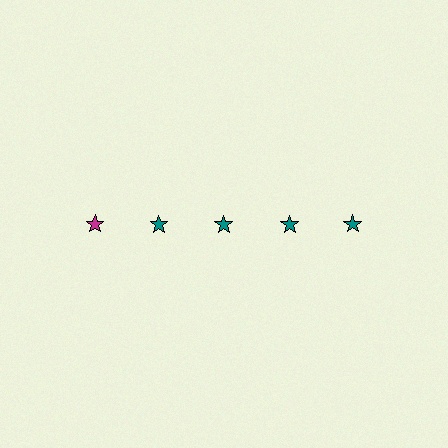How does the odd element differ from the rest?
It has a different color: magenta instead of teal.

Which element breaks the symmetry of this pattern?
The magenta star in the top row, leftmost column breaks the symmetry. All other shapes are teal stars.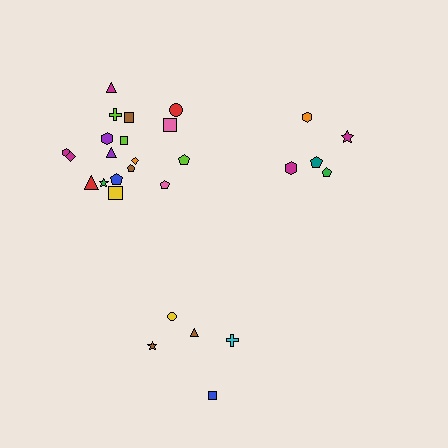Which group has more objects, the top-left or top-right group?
The top-left group.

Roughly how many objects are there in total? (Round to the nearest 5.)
Roughly 30 objects in total.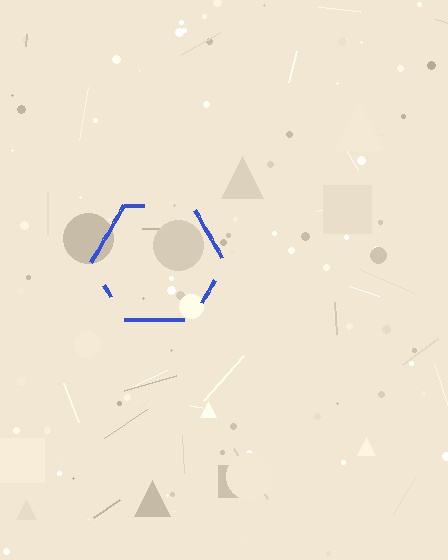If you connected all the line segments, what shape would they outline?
They would outline a hexagon.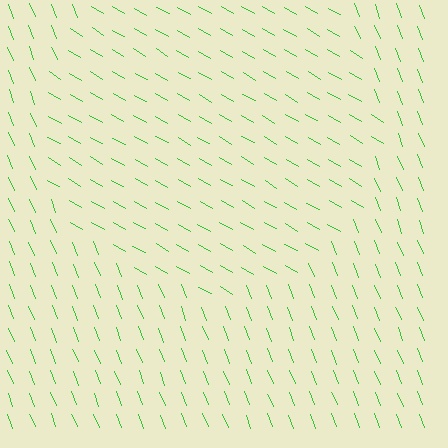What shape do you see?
I see a circle.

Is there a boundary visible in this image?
Yes, there is a texture boundary formed by a change in line orientation.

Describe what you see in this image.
The image is filled with small green line segments. A circle region in the image has lines oriented differently from the surrounding lines, creating a visible texture boundary.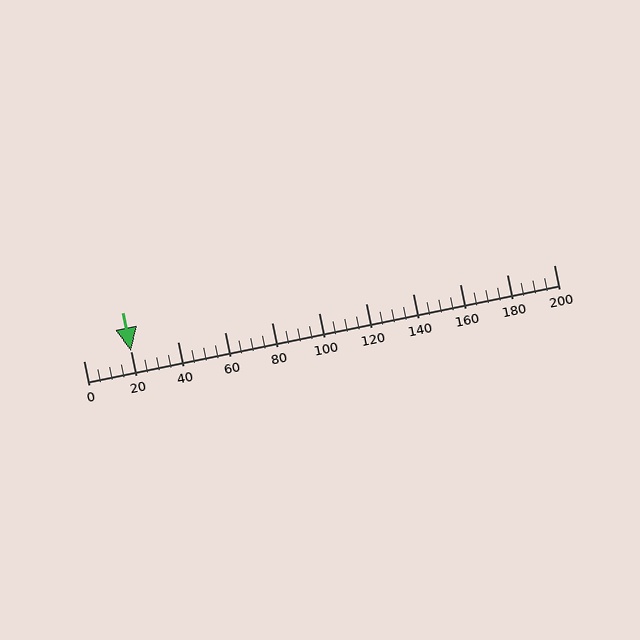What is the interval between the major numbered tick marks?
The major tick marks are spaced 20 units apart.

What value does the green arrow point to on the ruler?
The green arrow points to approximately 20.